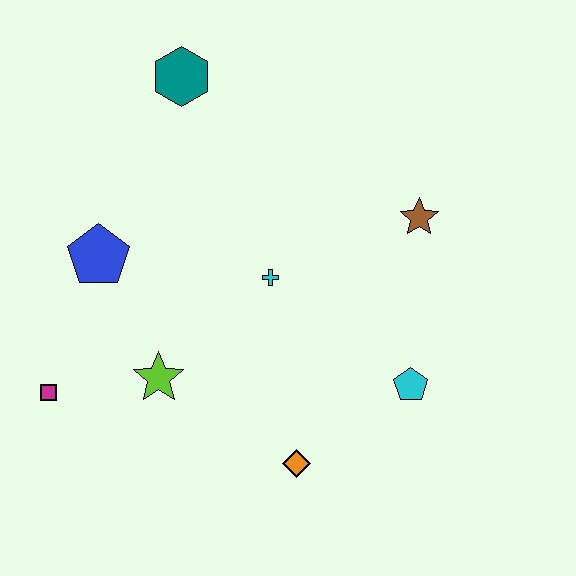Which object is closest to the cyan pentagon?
The orange diamond is closest to the cyan pentagon.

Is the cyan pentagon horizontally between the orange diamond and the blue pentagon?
No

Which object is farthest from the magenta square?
The brown star is farthest from the magenta square.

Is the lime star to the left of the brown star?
Yes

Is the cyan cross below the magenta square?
No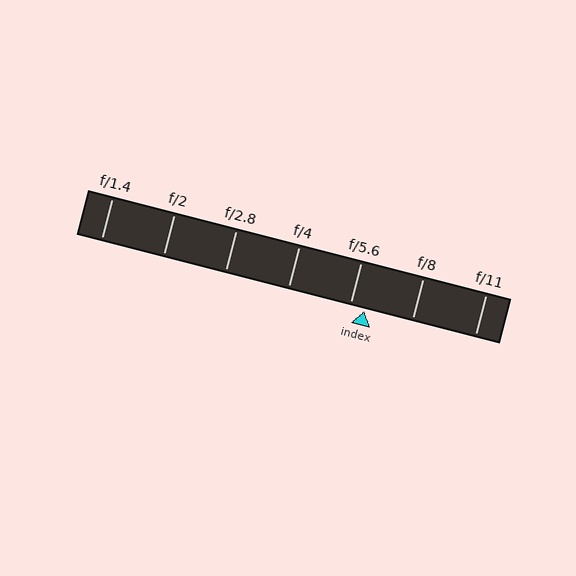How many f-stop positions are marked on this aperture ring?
There are 7 f-stop positions marked.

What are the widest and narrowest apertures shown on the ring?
The widest aperture shown is f/1.4 and the narrowest is f/11.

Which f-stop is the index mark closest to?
The index mark is closest to f/5.6.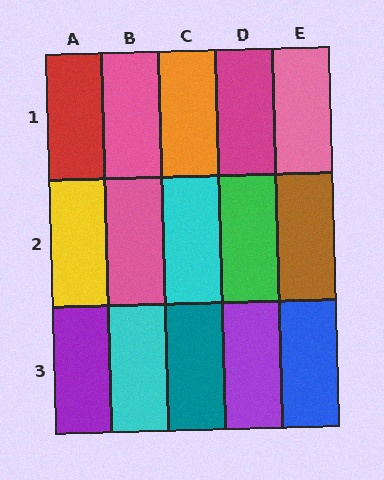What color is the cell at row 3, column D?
Purple.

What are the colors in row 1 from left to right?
Red, pink, orange, magenta, pink.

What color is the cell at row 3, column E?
Blue.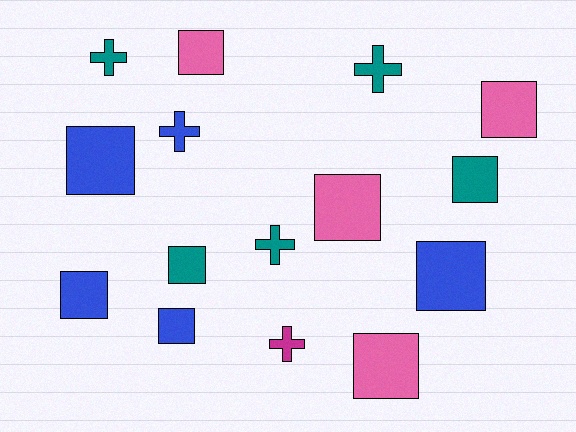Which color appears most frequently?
Teal, with 5 objects.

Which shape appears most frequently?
Square, with 10 objects.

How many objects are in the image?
There are 15 objects.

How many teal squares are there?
There are 2 teal squares.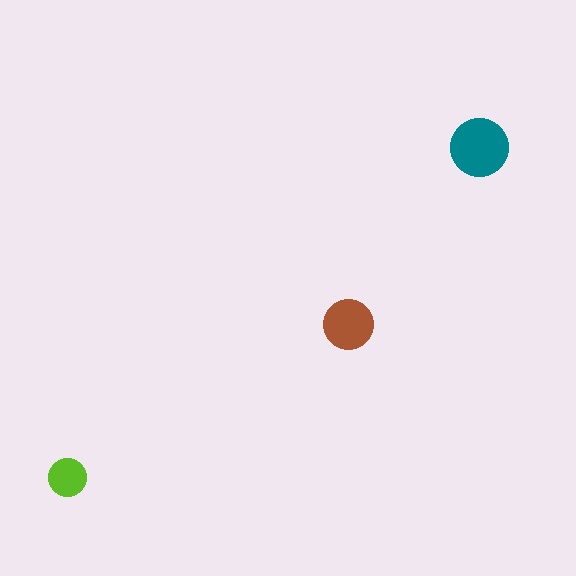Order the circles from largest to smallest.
the teal one, the brown one, the lime one.